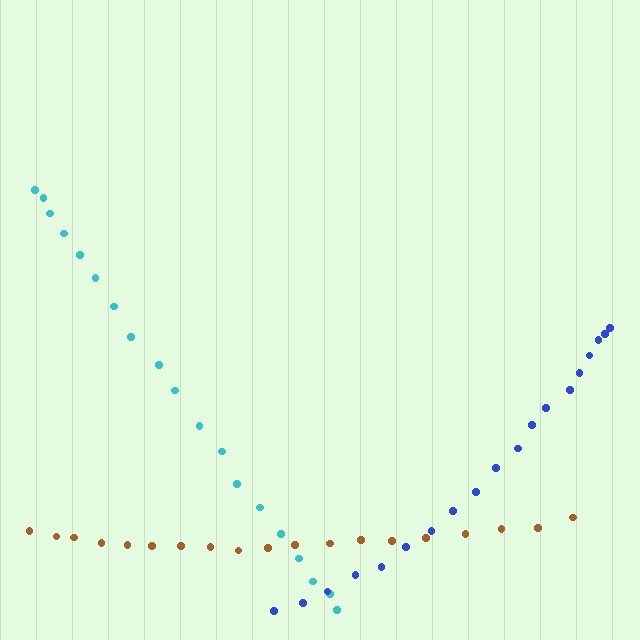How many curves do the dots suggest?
There are 3 distinct paths.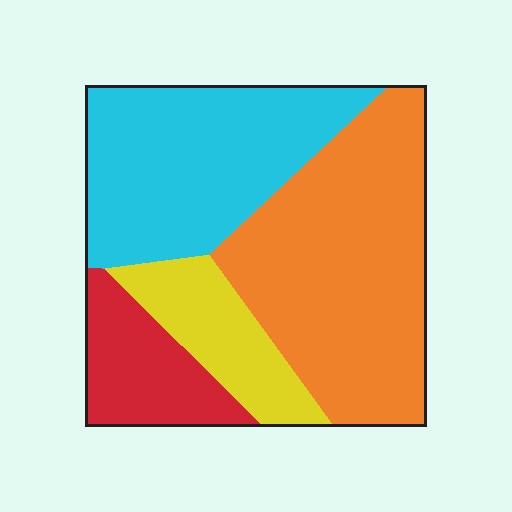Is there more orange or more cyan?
Orange.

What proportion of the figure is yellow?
Yellow takes up about one eighth (1/8) of the figure.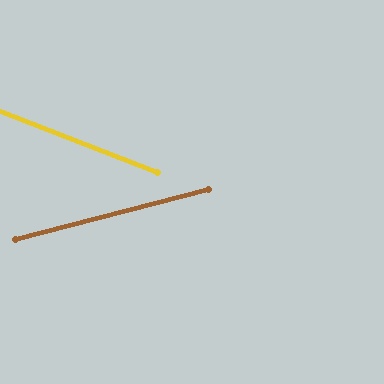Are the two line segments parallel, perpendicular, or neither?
Neither parallel nor perpendicular — they differ by about 36°.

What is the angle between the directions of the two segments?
Approximately 36 degrees.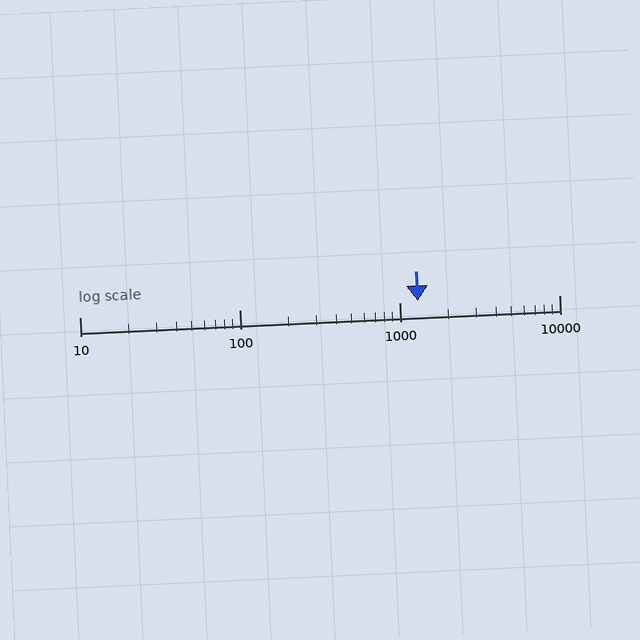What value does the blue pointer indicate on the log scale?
The pointer indicates approximately 1300.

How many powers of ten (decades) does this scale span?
The scale spans 3 decades, from 10 to 10000.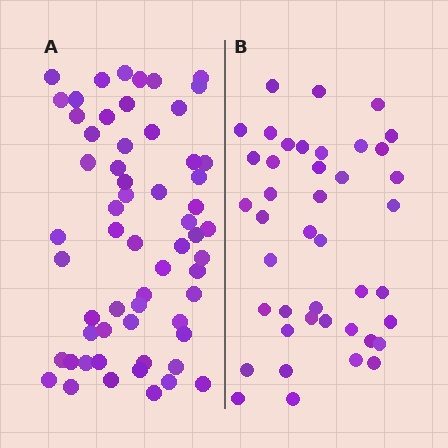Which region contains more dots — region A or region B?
Region A (the left region) has more dots.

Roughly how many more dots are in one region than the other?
Region A has approximately 20 more dots than region B.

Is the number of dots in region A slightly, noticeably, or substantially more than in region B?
Region A has noticeably more, but not dramatically so. The ratio is roughly 1.4 to 1.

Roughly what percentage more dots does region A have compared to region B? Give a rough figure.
About 45% more.